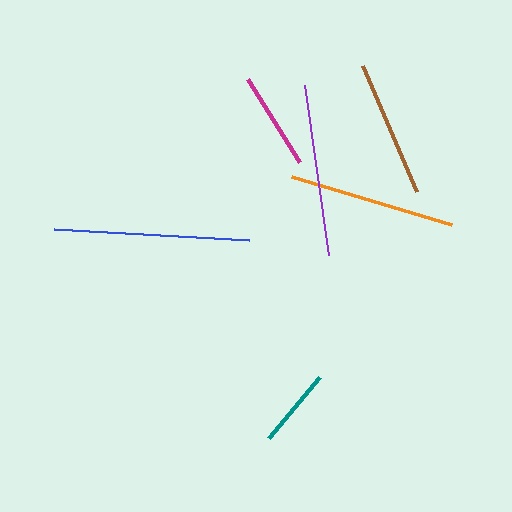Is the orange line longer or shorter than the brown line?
The orange line is longer than the brown line.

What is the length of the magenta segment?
The magenta segment is approximately 98 pixels long.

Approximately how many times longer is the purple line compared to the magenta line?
The purple line is approximately 1.7 times the length of the magenta line.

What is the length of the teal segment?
The teal segment is approximately 80 pixels long.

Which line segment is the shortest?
The teal line is the shortest at approximately 80 pixels.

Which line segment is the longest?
The blue line is the longest at approximately 195 pixels.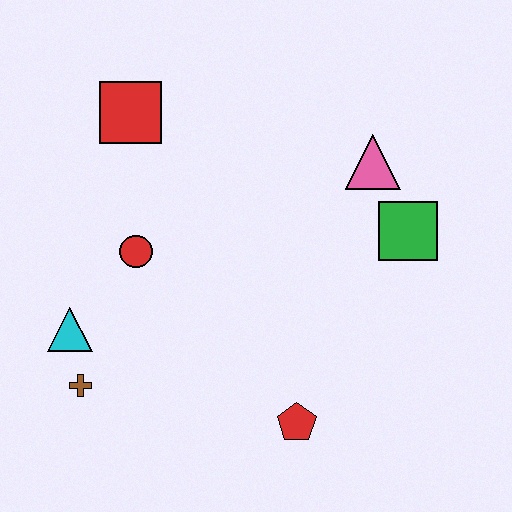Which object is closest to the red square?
The red circle is closest to the red square.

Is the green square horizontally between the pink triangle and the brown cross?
No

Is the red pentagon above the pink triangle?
No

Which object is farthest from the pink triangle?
The brown cross is farthest from the pink triangle.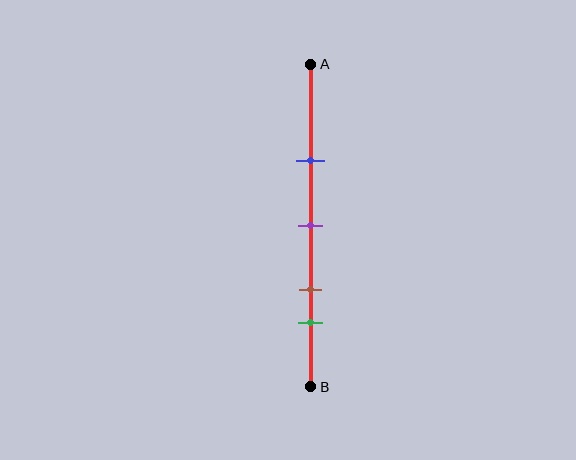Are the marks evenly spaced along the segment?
No, the marks are not evenly spaced.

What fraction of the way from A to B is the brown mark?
The brown mark is approximately 70% (0.7) of the way from A to B.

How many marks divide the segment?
There are 4 marks dividing the segment.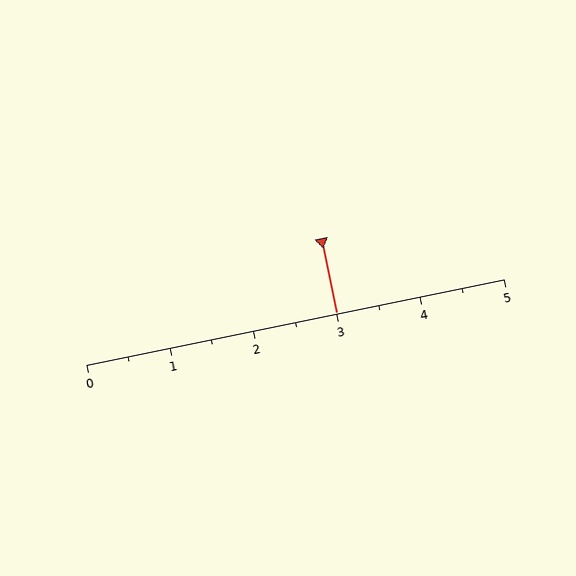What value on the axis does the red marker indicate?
The marker indicates approximately 3.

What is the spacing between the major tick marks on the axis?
The major ticks are spaced 1 apart.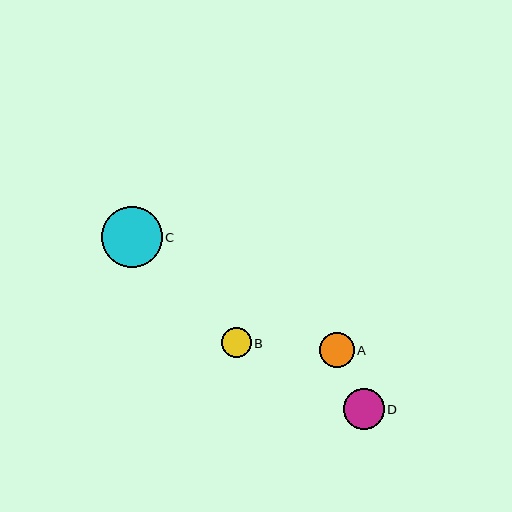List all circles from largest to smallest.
From largest to smallest: C, D, A, B.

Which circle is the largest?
Circle C is the largest with a size of approximately 61 pixels.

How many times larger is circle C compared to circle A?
Circle C is approximately 1.8 times the size of circle A.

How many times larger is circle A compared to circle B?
Circle A is approximately 1.2 times the size of circle B.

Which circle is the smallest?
Circle B is the smallest with a size of approximately 30 pixels.